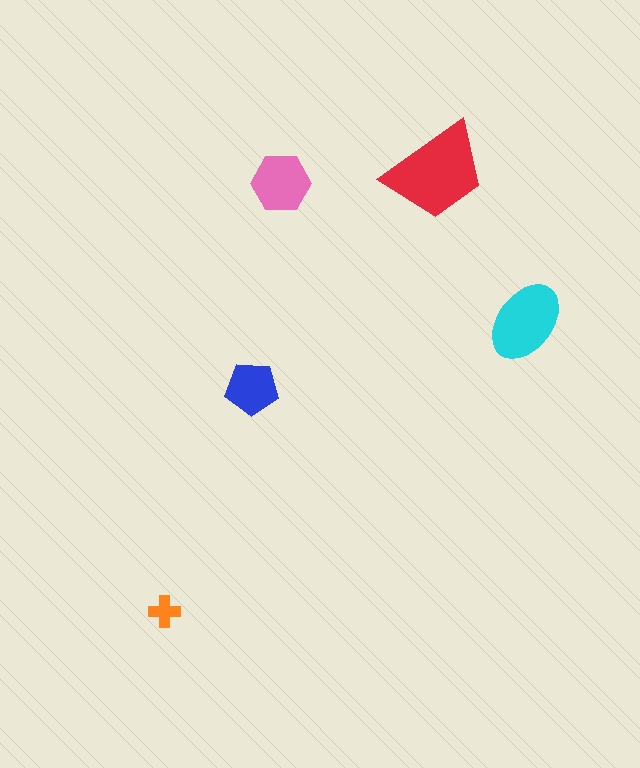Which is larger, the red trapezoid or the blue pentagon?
The red trapezoid.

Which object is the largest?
The red trapezoid.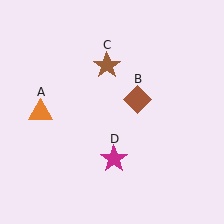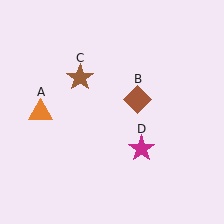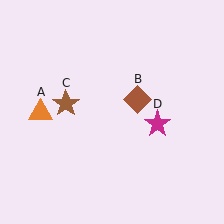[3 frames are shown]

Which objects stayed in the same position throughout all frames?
Orange triangle (object A) and brown diamond (object B) remained stationary.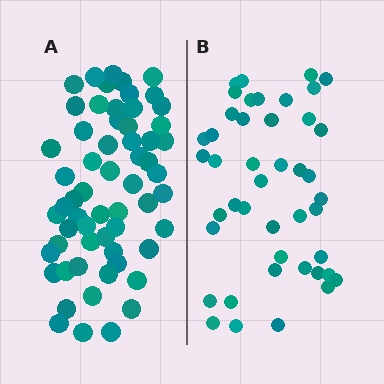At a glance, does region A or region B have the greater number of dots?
Region A (the left region) has more dots.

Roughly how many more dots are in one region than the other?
Region A has approximately 15 more dots than region B.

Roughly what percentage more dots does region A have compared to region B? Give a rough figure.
About 35% more.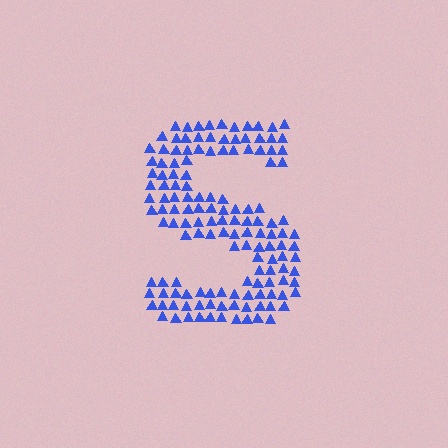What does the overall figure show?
The overall figure shows the letter S.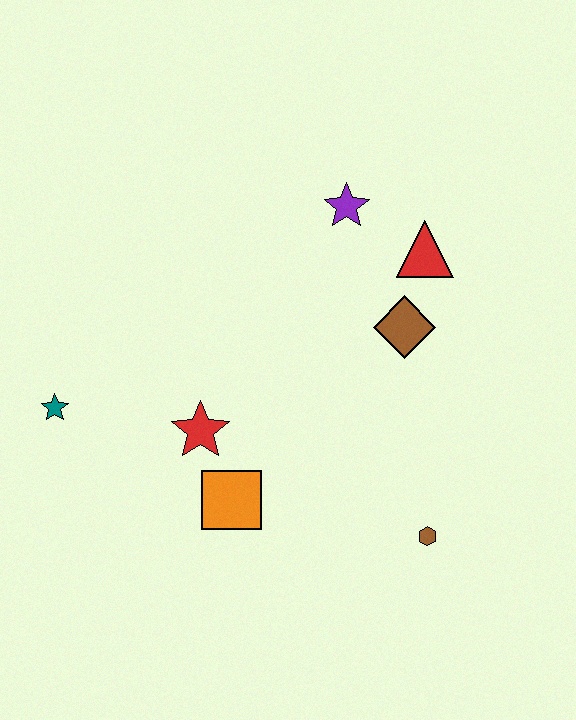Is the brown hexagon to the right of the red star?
Yes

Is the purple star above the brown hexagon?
Yes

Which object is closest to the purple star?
The red triangle is closest to the purple star.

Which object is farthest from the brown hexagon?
The teal star is farthest from the brown hexagon.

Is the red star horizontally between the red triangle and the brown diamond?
No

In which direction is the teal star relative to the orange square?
The teal star is to the left of the orange square.